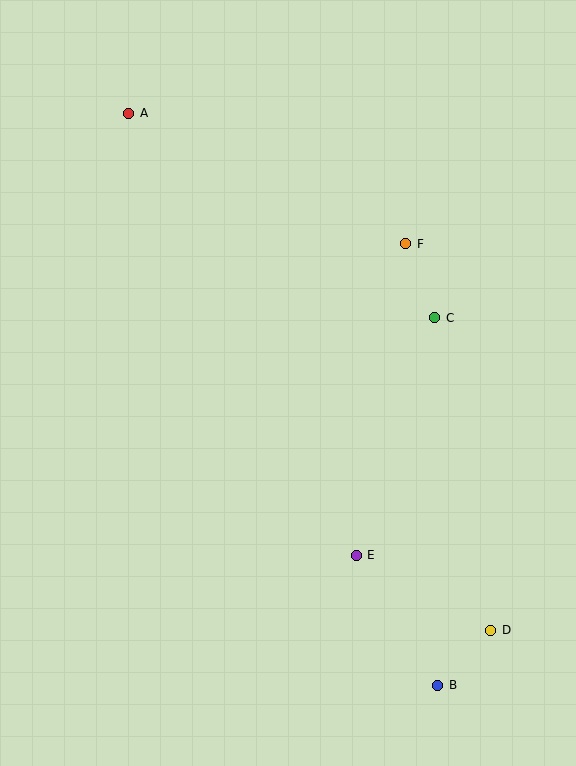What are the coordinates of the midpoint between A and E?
The midpoint between A and E is at (243, 334).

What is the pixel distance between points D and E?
The distance between D and E is 154 pixels.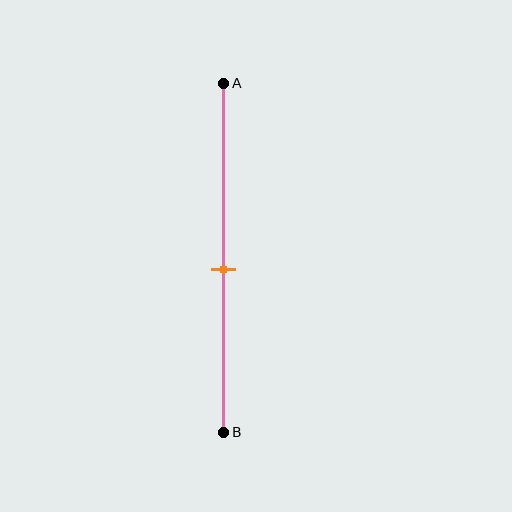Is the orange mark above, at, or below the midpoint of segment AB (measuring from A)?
The orange mark is below the midpoint of segment AB.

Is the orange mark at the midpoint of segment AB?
No, the mark is at about 55% from A, not at the 50% midpoint.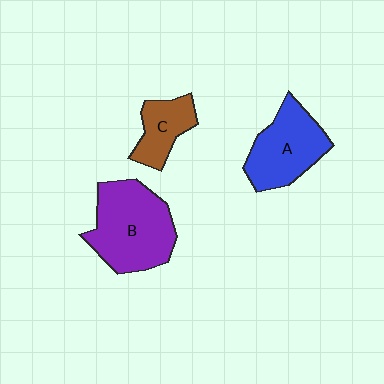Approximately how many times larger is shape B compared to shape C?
Approximately 2.1 times.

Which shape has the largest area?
Shape B (purple).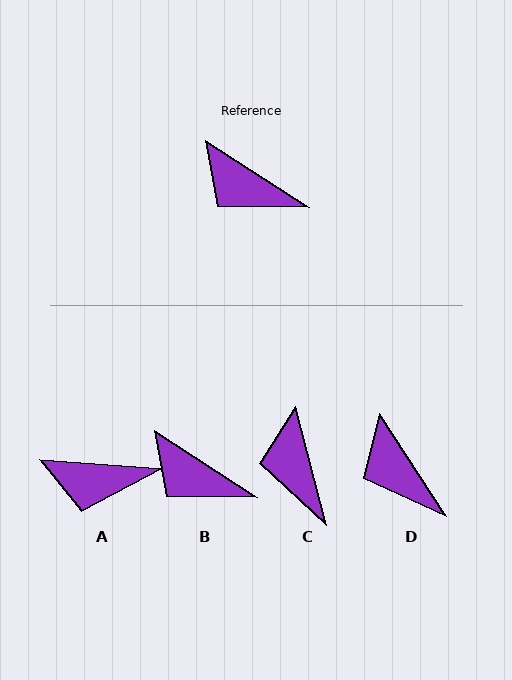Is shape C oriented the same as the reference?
No, it is off by about 42 degrees.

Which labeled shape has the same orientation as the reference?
B.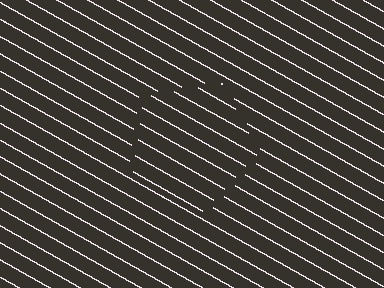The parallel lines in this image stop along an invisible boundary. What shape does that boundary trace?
An illusory pentagon. The interior of the shape contains the same grating, shifted by half a period — the contour is defined by the phase discontinuity where line-ends from the inner and outer gratings abut.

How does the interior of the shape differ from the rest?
The interior of the shape contains the same grating, shifted by half a period — the contour is defined by the phase discontinuity where line-ends from the inner and outer gratings abut.